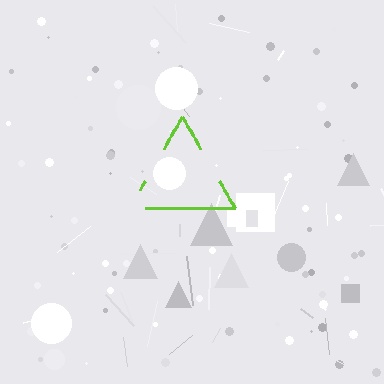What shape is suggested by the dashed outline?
The dashed outline suggests a triangle.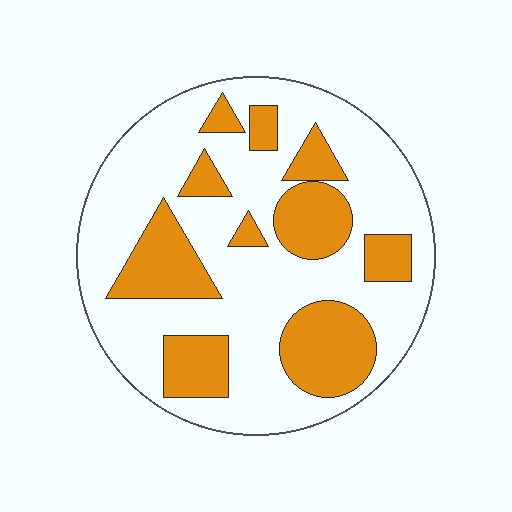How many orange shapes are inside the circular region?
10.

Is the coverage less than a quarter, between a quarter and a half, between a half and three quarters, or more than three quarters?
Between a quarter and a half.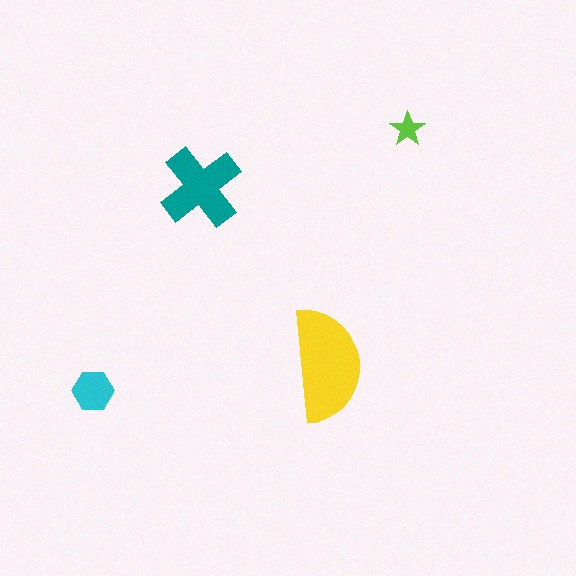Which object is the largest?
The yellow semicircle.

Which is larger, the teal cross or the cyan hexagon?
The teal cross.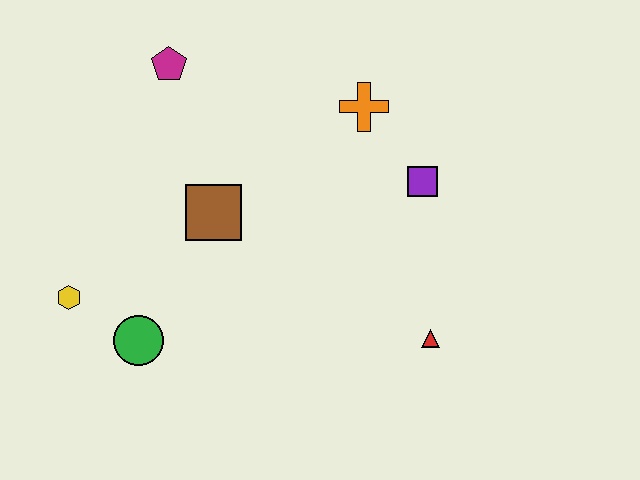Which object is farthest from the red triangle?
The magenta pentagon is farthest from the red triangle.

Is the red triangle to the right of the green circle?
Yes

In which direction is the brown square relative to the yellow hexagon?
The brown square is to the right of the yellow hexagon.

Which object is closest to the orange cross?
The purple square is closest to the orange cross.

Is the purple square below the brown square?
No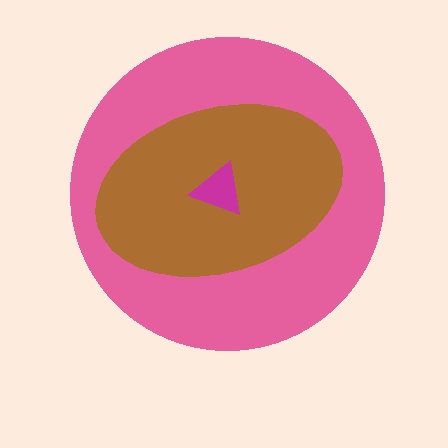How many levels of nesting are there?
3.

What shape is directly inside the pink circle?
The brown ellipse.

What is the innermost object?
The magenta triangle.